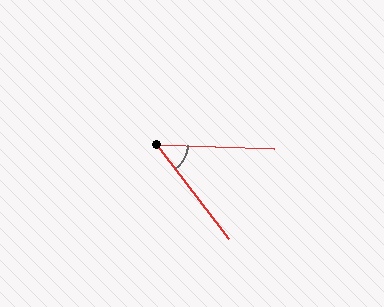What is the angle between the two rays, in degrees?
Approximately 51 degrees.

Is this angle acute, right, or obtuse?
It is acute.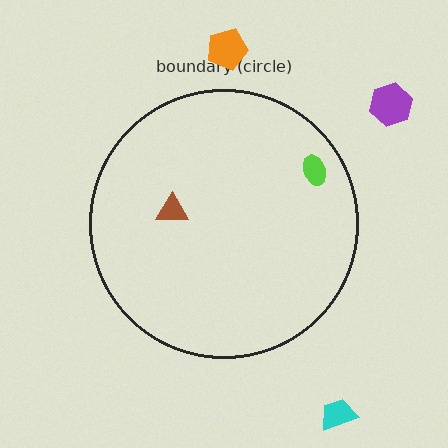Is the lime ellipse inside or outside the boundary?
Inside.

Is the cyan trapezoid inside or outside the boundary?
Outside.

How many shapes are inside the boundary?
2 inside, 3 outside.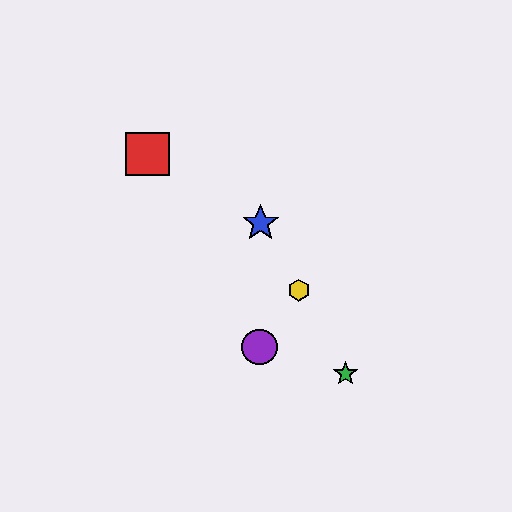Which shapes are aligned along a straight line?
The blue star, the green star, the yellow hexagon are aligned along a straight line.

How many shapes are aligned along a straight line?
3 shapes (the blue star, the green star, the yellow hexagon) are aligned along a straight line.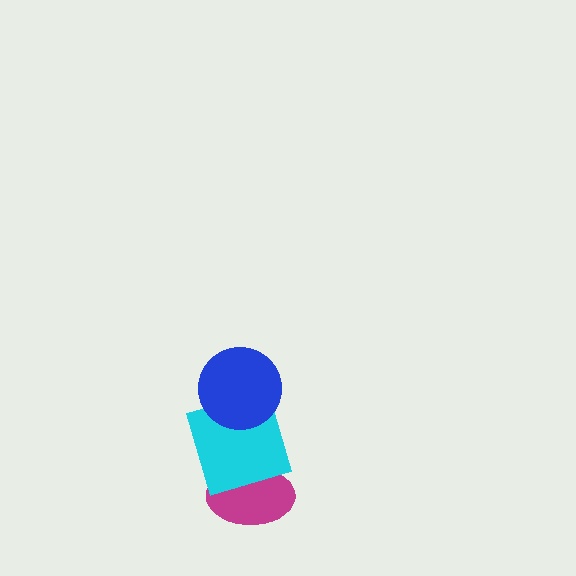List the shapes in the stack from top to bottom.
From top to bottom: the blue circle, the cyan square, the magenta ellipse.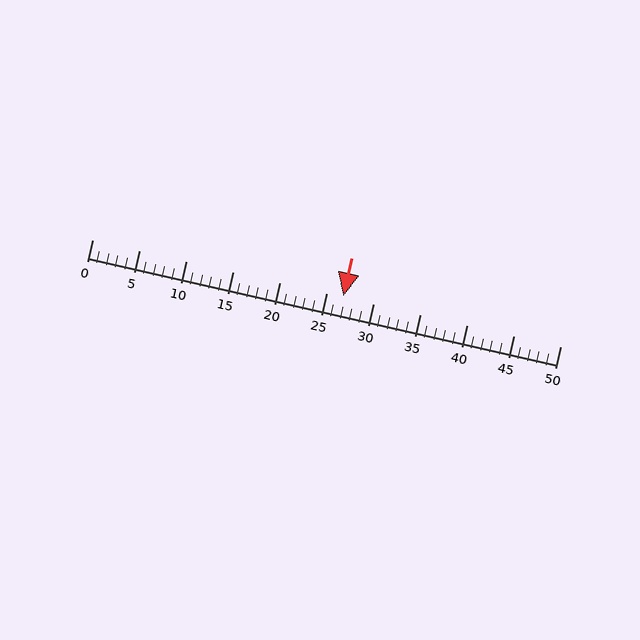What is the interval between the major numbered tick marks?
The major tick marks are spaced 5 units apart.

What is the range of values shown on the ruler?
The ruler shows values from 0 to 50.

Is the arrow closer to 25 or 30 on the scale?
The arrow is closer to 25.